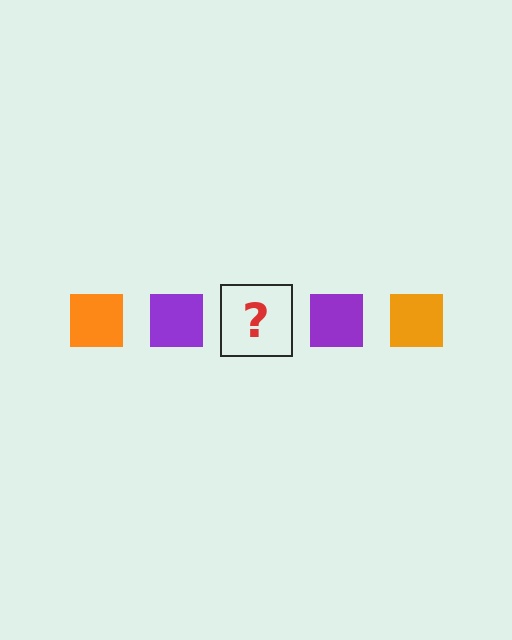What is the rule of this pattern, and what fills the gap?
The rule is that the pattern cycles through orange, purple squares. The gap should be filled with an orange square.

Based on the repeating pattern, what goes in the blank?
The blank should be an orange square.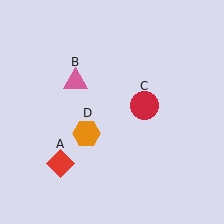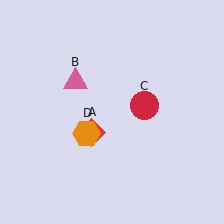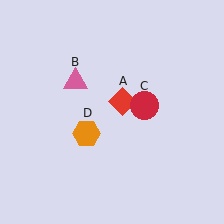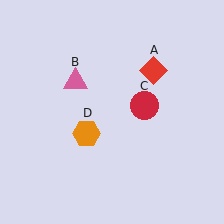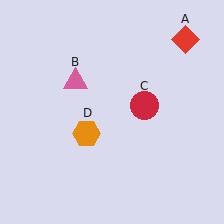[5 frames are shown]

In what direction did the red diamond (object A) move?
The red diamond (object A) moved up and to the right.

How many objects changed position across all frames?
1 object changed position: red diamond (object A).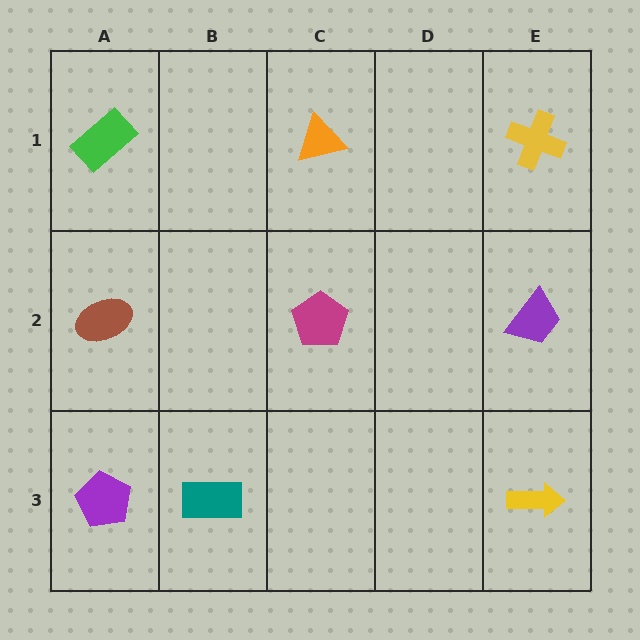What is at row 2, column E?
A purple trapezoid.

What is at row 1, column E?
A yellow cross.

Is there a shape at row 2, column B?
No, that cell is empty.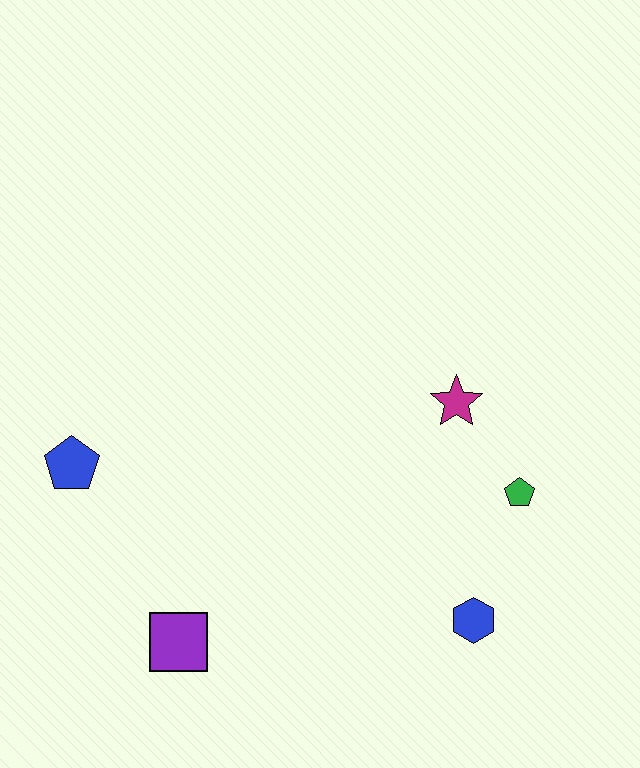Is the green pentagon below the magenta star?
Yes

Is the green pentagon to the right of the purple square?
Yes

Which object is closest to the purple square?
The blue pentagon is closest to the purple square.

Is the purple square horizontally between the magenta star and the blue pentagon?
Yes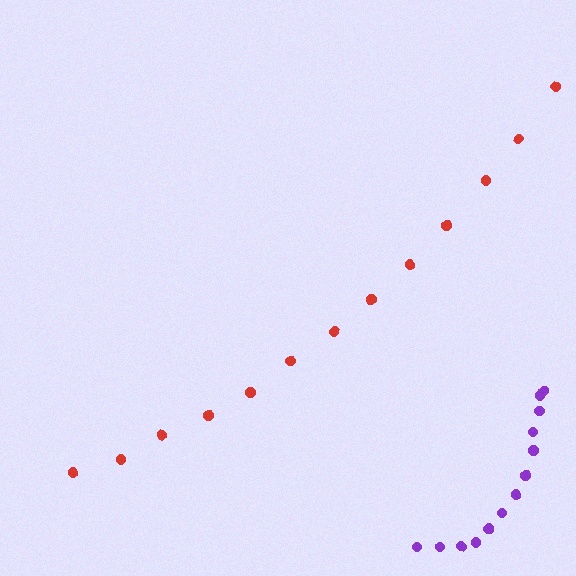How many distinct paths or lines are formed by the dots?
There are 2 distinct paths.